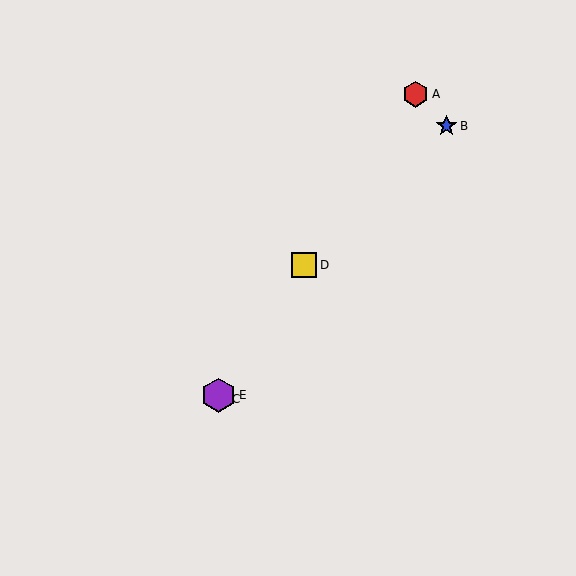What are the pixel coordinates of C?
Object C is at (216, 399).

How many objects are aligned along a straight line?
4 objects (A, C, D, E) are aligned along a straight line.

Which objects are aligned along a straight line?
Objects A, C, D, E are aligned along a straight line.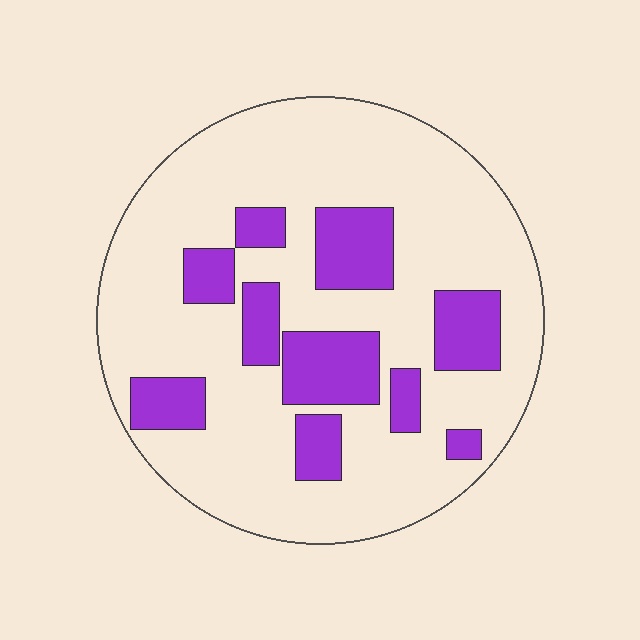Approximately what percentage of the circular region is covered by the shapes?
Approximately 25%.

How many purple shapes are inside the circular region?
10.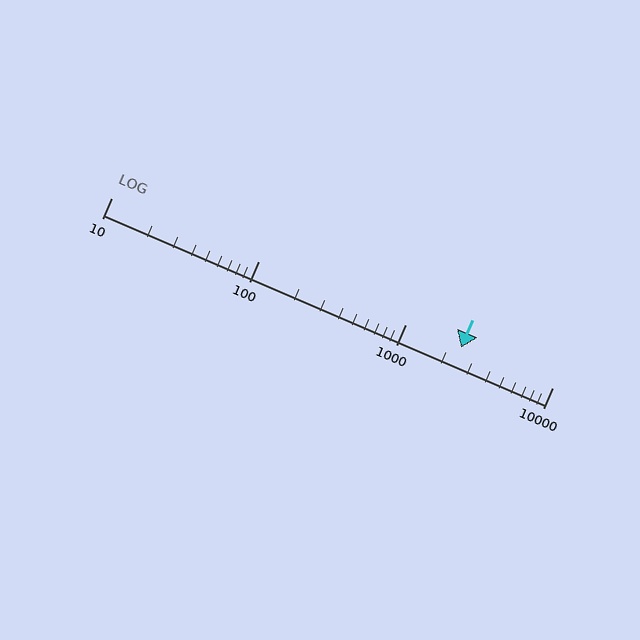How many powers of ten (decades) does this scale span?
The scale spans 3 decades, from 10 to 10000.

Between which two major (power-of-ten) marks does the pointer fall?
The pointer is between 1000 and 10000.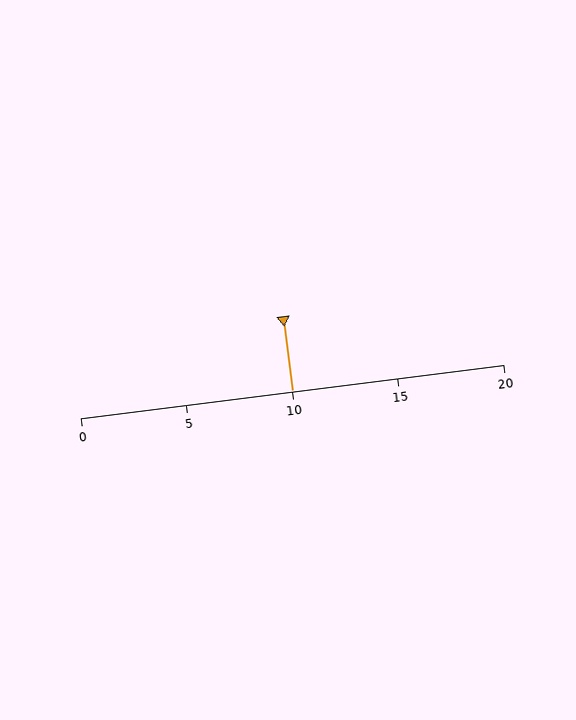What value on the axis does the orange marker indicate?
The marker indicates approximately 10.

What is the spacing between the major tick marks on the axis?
The major ticks are spaced 5 apart.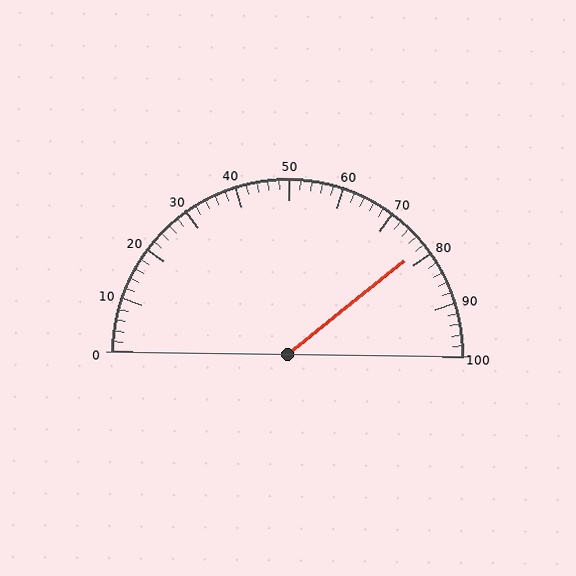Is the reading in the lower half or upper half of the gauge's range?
The reading is in the upper half of the range (0 to 100).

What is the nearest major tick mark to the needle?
The nearest major tick mark is 80.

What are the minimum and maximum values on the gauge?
The gauge ranges from 0 to 100.